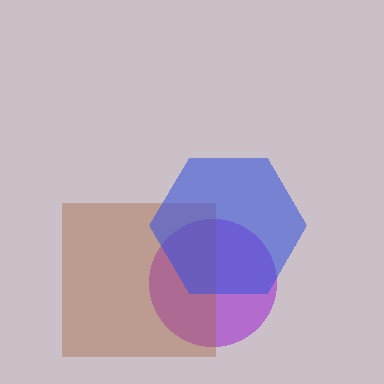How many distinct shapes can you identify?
There are 3 distinct shapes: a purple circle, a brown square, a blue hexagon.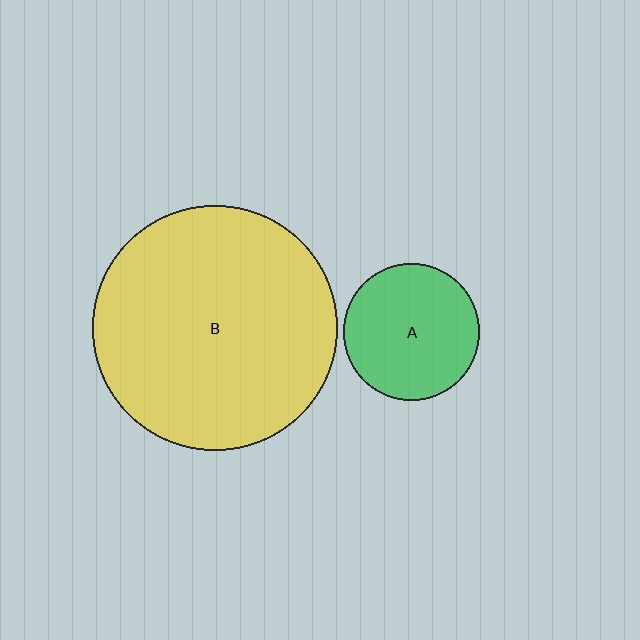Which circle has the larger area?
Circle B (yellow).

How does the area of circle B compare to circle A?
Approximately 3.2 times.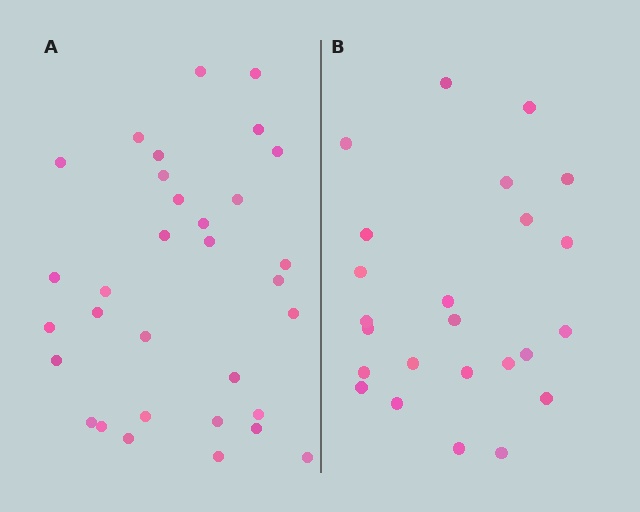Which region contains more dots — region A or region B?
Region A (the left region) has more dots.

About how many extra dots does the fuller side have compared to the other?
Region A has roughly 8 or so more dots than region B.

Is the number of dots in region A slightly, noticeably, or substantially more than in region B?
Region A has noticeably more, but not dramatically so. The ratio is roughly 1.3 to 1.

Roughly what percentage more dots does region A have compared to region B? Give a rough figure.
About 35% more.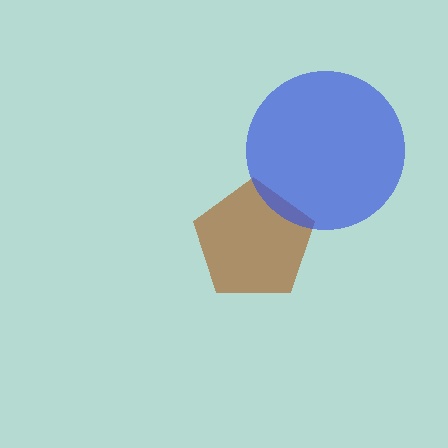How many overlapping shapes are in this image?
There are 2 overlapping shapes in the image.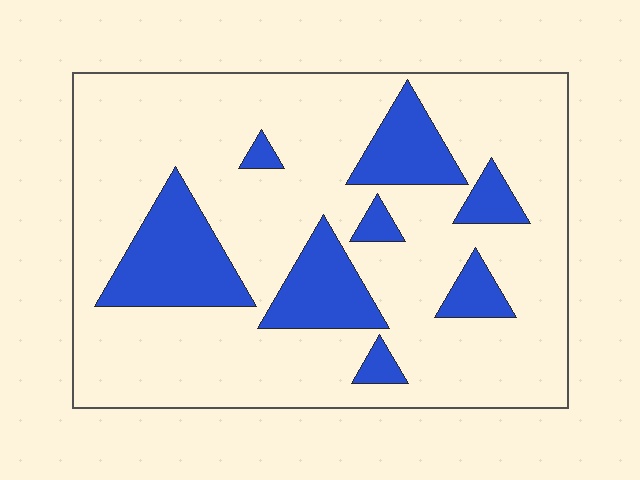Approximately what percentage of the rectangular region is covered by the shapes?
Approximately 20%.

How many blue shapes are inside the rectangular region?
8.